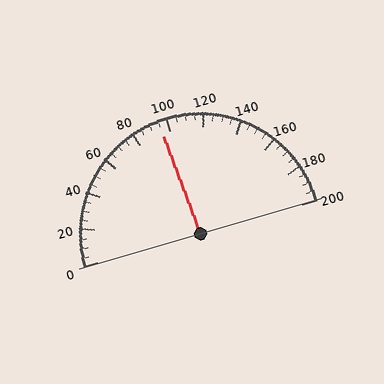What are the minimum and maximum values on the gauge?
The gauge ranges from 0 to 200.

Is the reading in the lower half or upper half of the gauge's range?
The reading is in the lower half of the range (0 to 200).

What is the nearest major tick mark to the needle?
The nearest major tick mark is 100.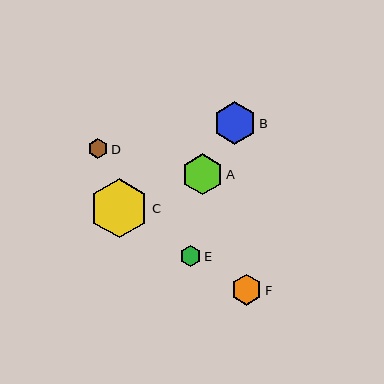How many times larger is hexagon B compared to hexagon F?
Hexagon B is approximately 1.4 times the size of hexagon F.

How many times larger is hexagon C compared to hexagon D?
Hexagon C is approximately 2.9 times the size of hexagon D.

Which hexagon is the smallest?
Hexagon E is the smallest with a size of approximately 20 pixels.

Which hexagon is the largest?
Hexagon C is the largest with a size of approximately 59 pixels.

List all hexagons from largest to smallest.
From largest to smallest: C, B, A, F, D, E.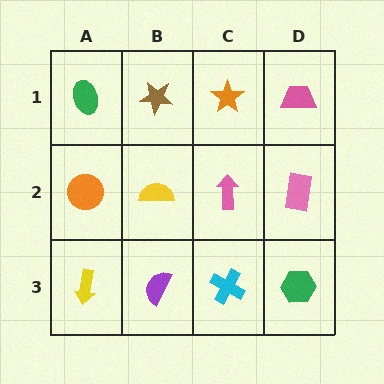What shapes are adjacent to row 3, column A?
An orange circle (row 2, column A), a purple semicircle (row 3, column B).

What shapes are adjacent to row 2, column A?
A green ellipse (row 1, column A), a yellow arrow (row 3, column A), a yellow semicircle (row 2, column B).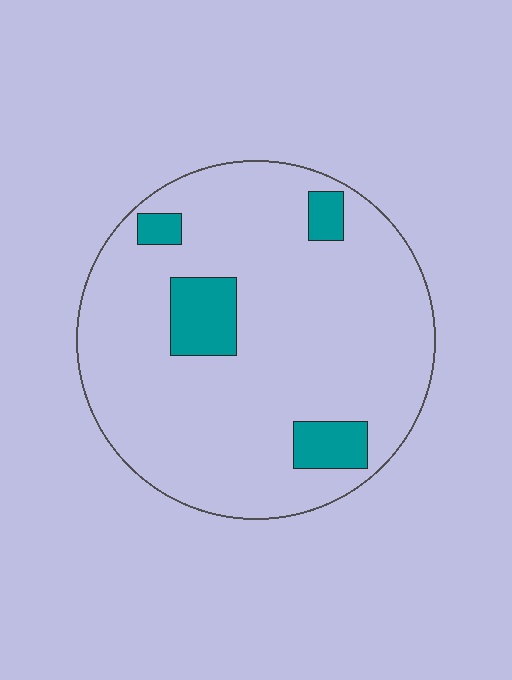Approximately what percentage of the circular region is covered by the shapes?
Approximately 10%.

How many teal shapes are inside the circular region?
4.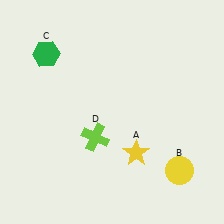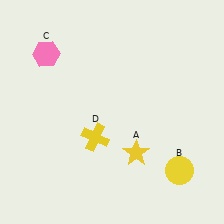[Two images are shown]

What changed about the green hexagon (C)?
In Image 1, C is green. In Image 2, it changed to pink.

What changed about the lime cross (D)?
In Image 1, D is lime. In Image 2, it changed to yellow.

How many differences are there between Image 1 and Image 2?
There are 2 differences between the two images.